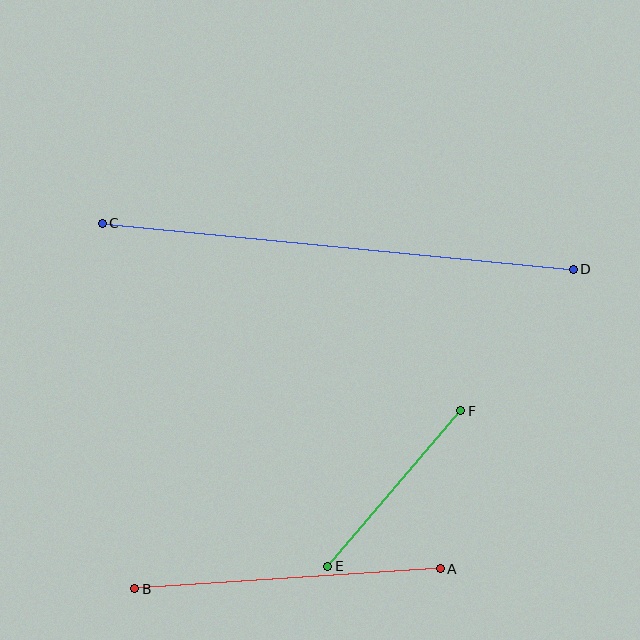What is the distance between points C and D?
The distance is approximately 473 pixels.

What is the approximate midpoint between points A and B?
The midpoint is at approximately (287, 579) pixels.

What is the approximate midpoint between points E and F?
The midpoint is at approximately (394, 488) pixels.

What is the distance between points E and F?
The distance is approximately 205 pixels.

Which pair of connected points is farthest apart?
Points C and D are farthest apart.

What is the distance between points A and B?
The distance is approximately 306 pixels.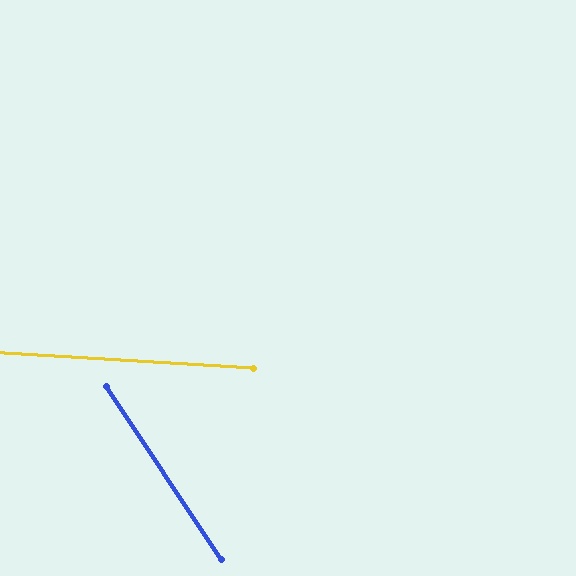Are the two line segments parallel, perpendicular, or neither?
Neither parallel nor perpendicular — they differ by about 53°.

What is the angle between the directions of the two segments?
Approximately 53 degrees.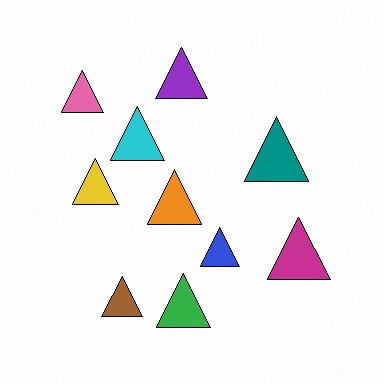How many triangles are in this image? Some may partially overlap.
There are 10 triangles.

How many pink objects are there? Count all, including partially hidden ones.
There is 1 pink object.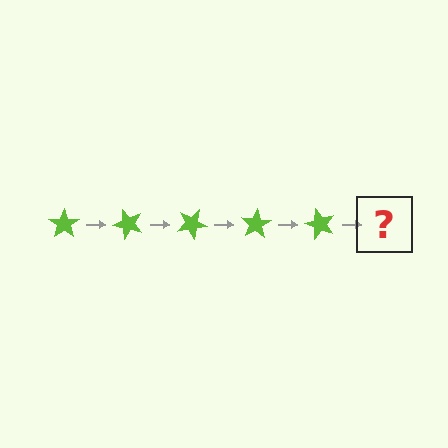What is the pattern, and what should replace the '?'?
The pattern is that the star rotates 50 degrees each step. The '?' should be a lime star rotated 250 degrees.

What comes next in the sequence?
The next element should be a lime star rotated 250 degrees.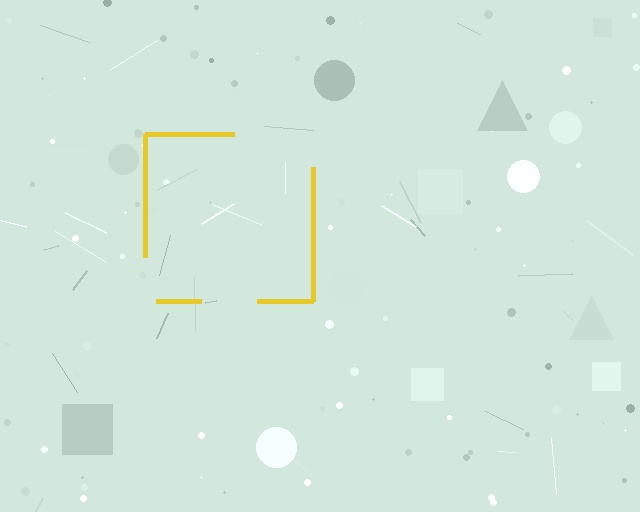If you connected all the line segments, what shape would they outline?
They would outline a square.